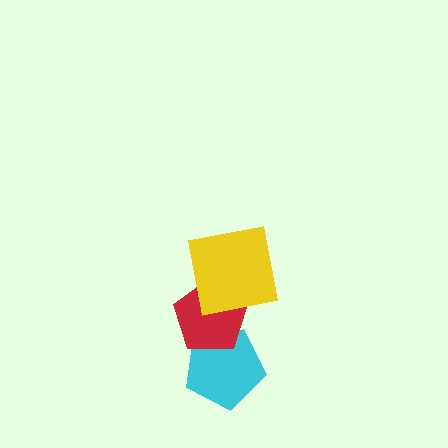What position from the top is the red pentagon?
The red pentagon is 2nd from the top.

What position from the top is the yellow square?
The yellow square is 1st from the top.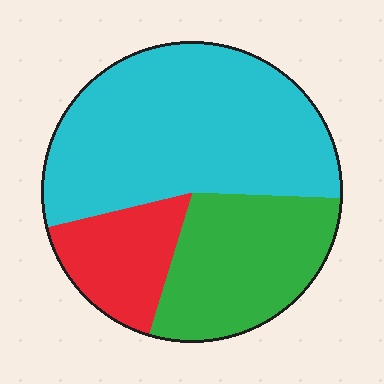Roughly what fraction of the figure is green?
Green covers 29% of the figure.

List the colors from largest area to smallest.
From largest to smallest: cyan, green, red.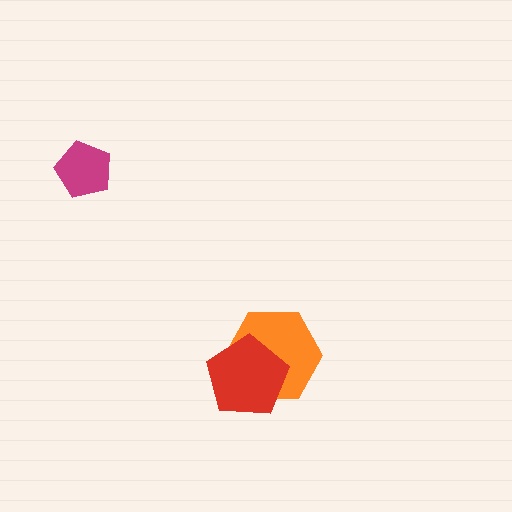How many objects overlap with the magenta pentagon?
0 objects overlap with the magenta pentagon.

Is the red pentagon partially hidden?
No, no other shape covers it.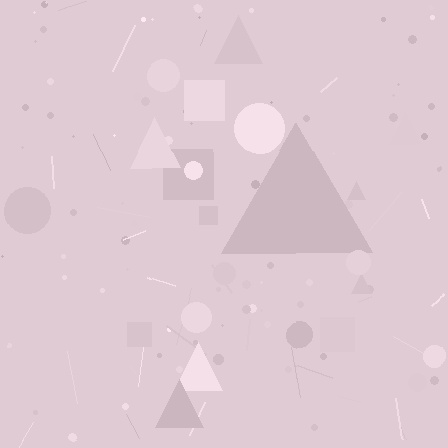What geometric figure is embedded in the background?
A triangle is embedded in the background.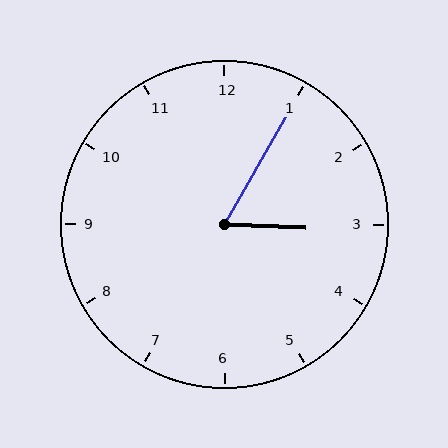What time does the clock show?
3:05.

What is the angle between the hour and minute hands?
Approximately 62 degrees.